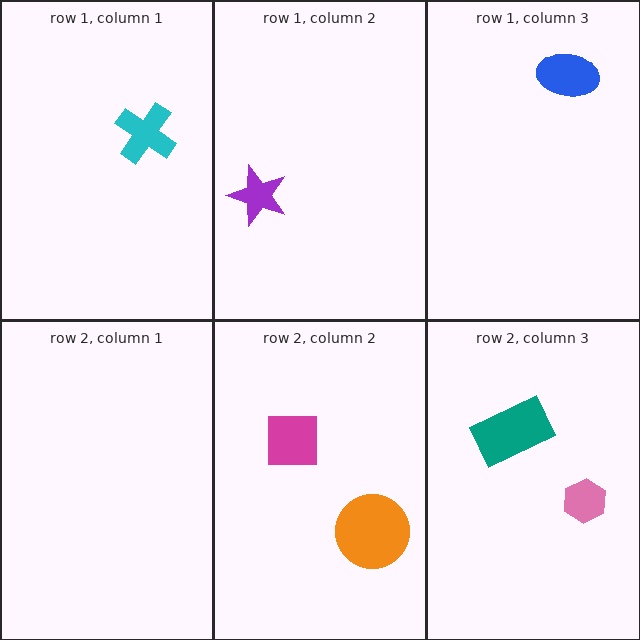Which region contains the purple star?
The row 1, column 2 region.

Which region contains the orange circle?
The row 2, column 2 region.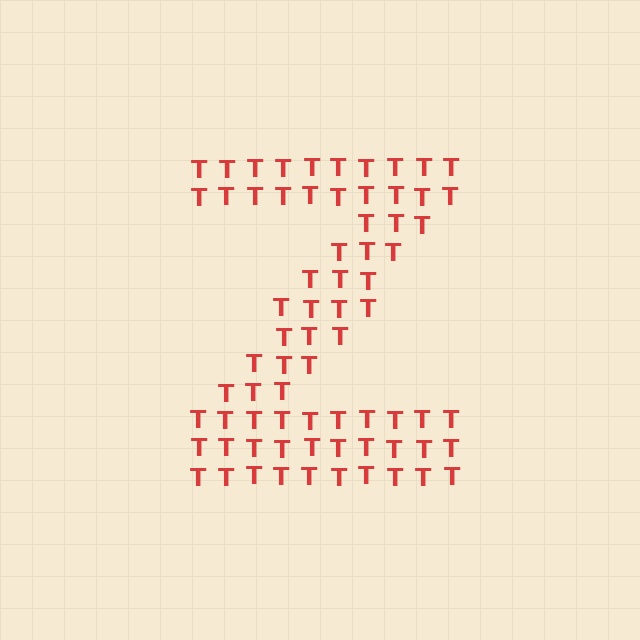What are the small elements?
The small elements are letter T's.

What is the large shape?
The large shape is the letter Z.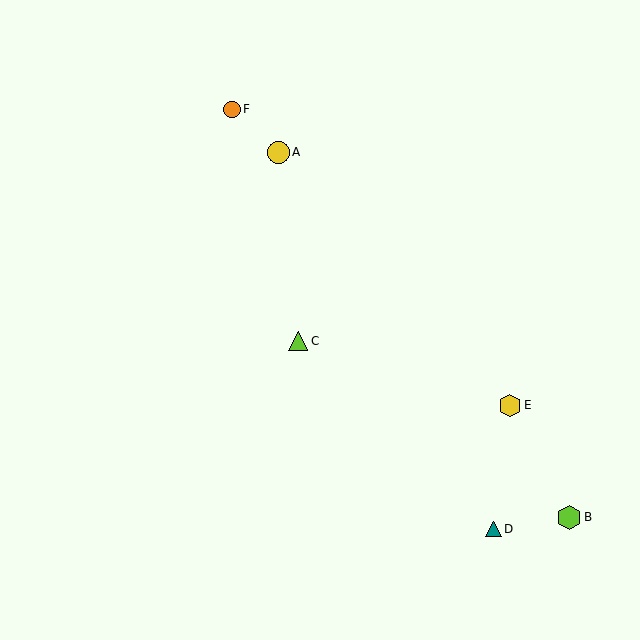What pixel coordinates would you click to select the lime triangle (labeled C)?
Click at (298, 341) to select the lime triangle C.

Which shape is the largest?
The lime hexagon (labeled B) is the largest.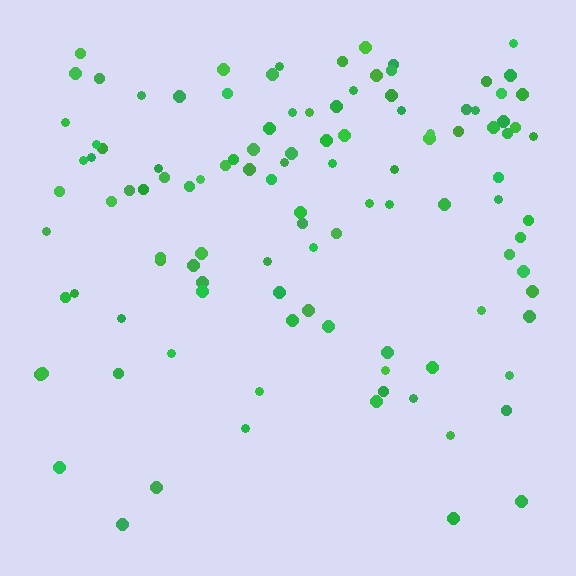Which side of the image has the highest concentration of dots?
The top.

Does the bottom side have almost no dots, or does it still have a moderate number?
Still a moderate number, just noticeably fewer than the top.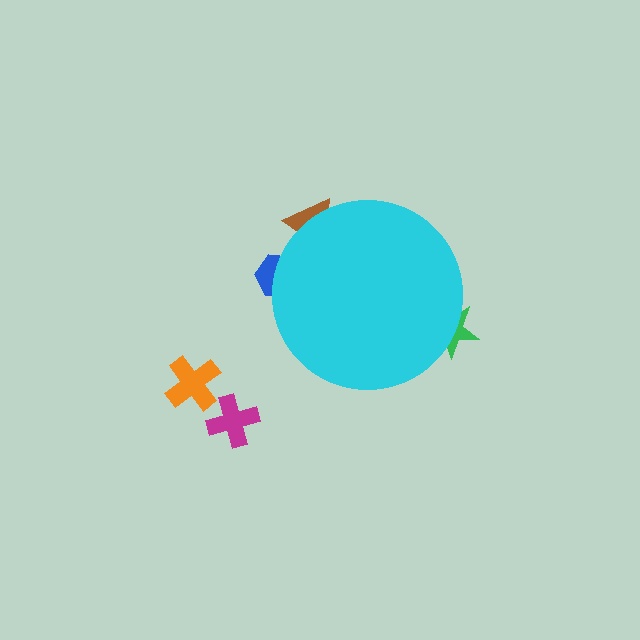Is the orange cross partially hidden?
No, the orange cross is fully visible.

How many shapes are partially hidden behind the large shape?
3 shapes are partially hidden.